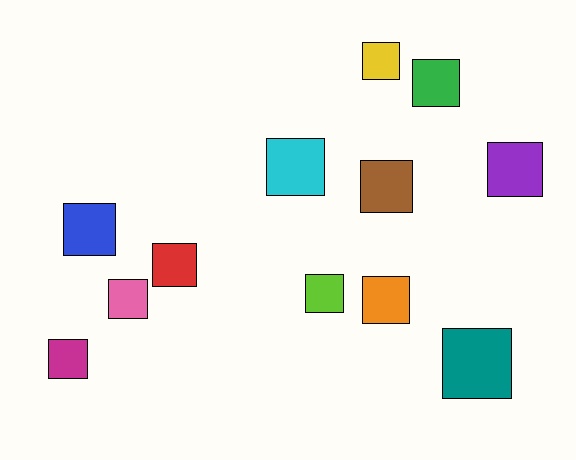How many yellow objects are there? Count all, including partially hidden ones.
There is 1 yellow object.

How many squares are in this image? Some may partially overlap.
There are 12 squares.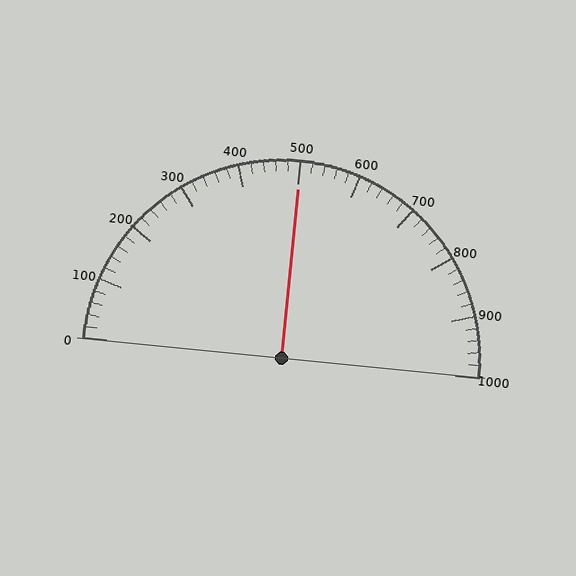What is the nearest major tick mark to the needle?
The nearest major tick mark is 500.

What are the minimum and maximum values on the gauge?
The gauge ranges from 0 to 1000.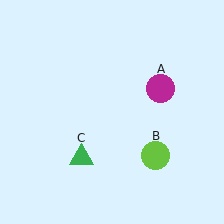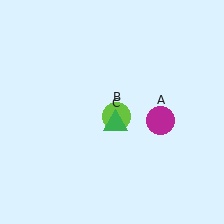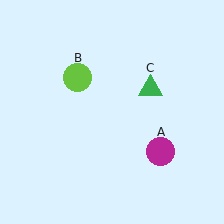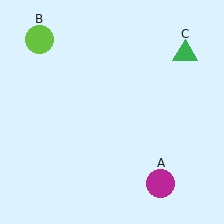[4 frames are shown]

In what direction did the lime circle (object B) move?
The lime circle (object B) moved up and to the left.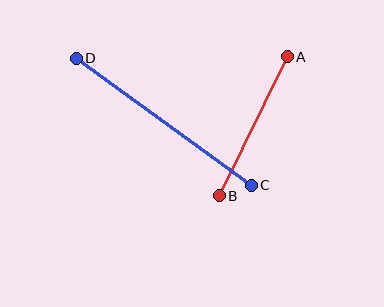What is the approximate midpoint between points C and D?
The midpoint is at approximately (164, 122) pixels.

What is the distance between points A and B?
The distance is approximately 155 pixels.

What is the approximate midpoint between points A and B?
The midpoint is at approximately (253, 126) pixels.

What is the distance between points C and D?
The distance is approximately 216 pixels.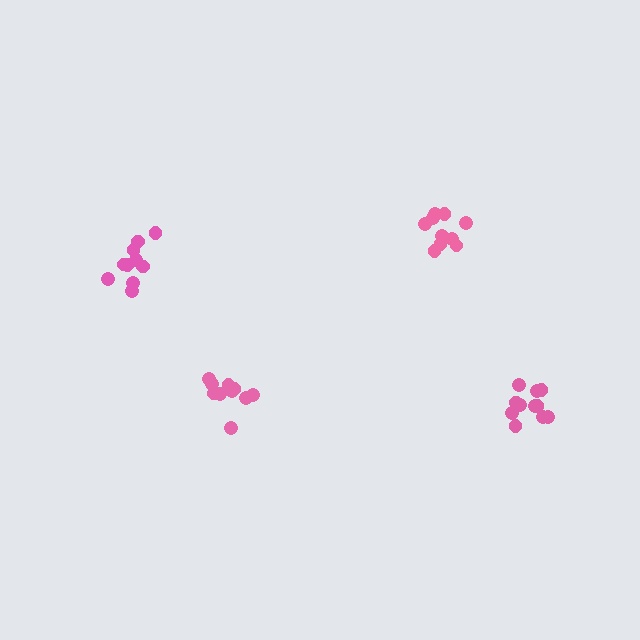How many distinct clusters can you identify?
There are 4 distinct clusters.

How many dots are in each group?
Group 1: 10 dots, Group 2: 10 dots, Group 3: 10 dots, Group 4: 11 dots (41 total).